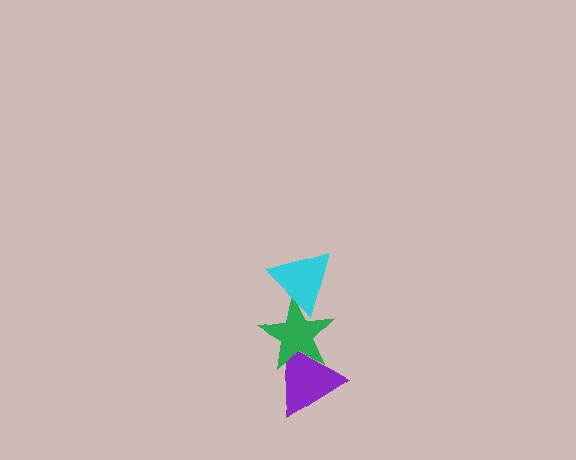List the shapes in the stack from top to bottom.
From top to bottom: the cyan triangle, the green star, the purple triangle.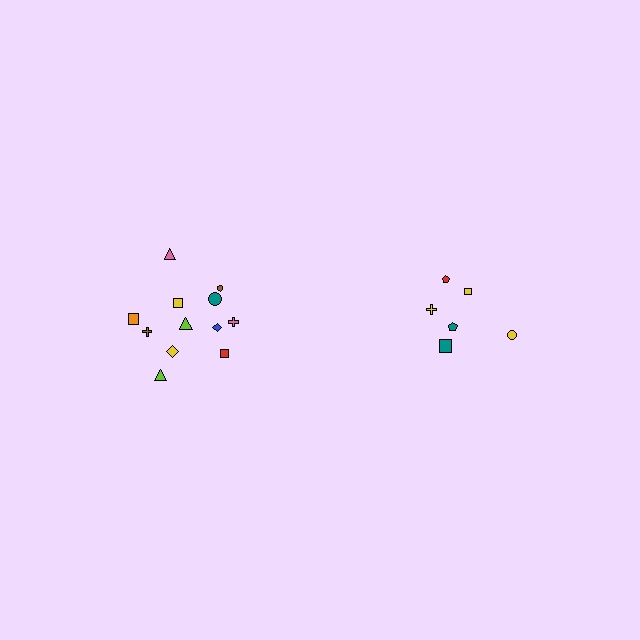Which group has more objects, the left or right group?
The left group.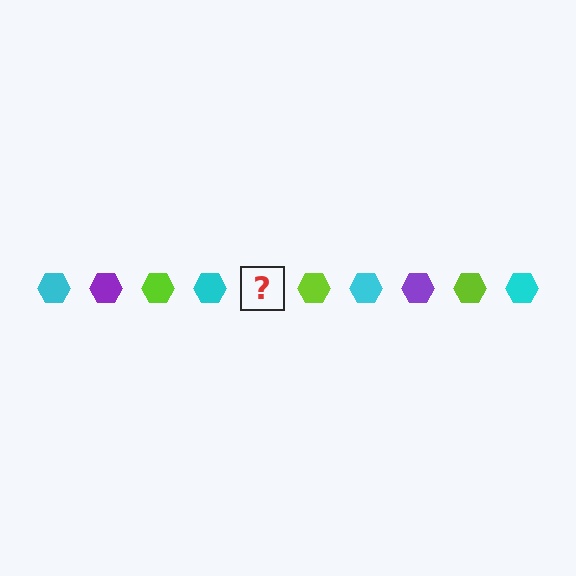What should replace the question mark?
The question mark should be replaced with a purple hexagon.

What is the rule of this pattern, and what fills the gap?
The rule is that the pattern cycles through cyan, purple, lime hexagons. The gap should be filled with a purple hexagon.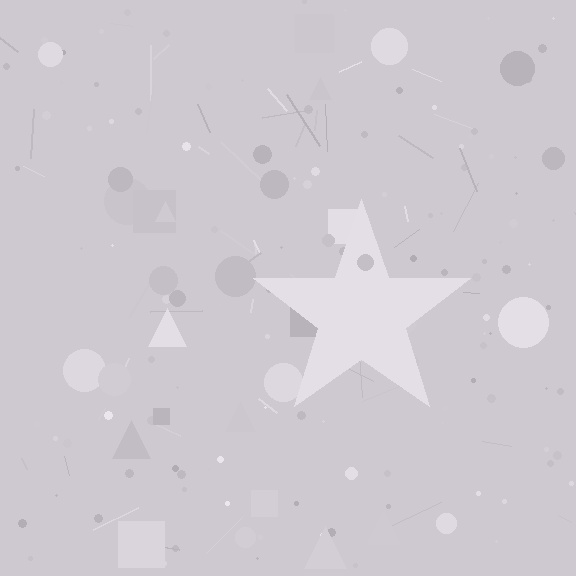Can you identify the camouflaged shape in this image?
The camouflaged shape is a star.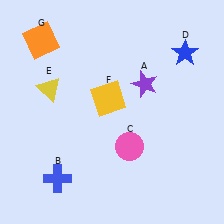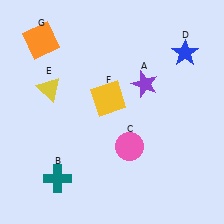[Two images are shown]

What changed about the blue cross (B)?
In Image 1, B is blue. In Image 2, it changed to teal.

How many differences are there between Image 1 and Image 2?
There is 1 difference between the two images.